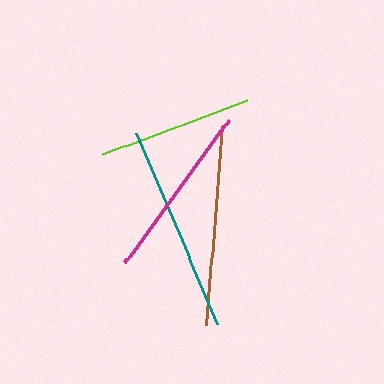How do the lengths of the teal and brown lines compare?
The teal and brown lines are approximately the same length.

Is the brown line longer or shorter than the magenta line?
The brown line is longer than the magenta line.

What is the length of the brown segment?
The brown segment is approximately 200 pixels long.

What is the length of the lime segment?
The lime segment is approximately 154 pixels long.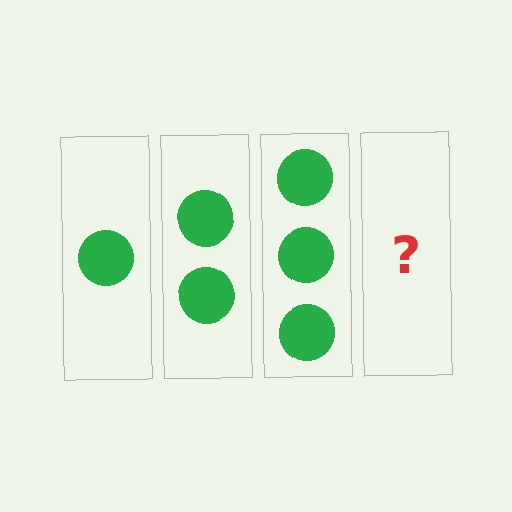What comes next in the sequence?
The next element should be 4 circles.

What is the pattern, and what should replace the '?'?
The pattern is that each step adds one more circle. The '?' should be 4 circles.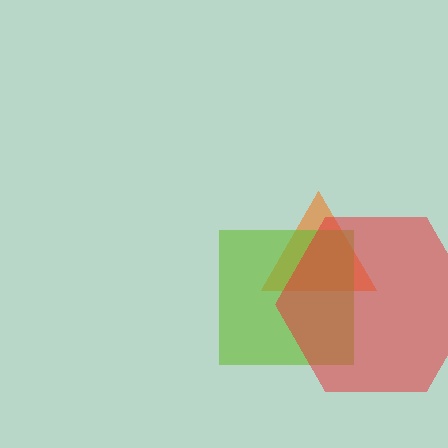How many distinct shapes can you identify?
There are 3 distinct shapes: an orange triangle, a lime square, a red hexagon.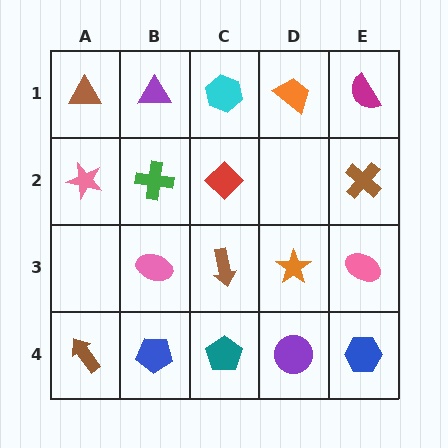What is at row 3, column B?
A pink ellipse.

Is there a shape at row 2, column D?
No, that cell is empty.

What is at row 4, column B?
A blue pentagon.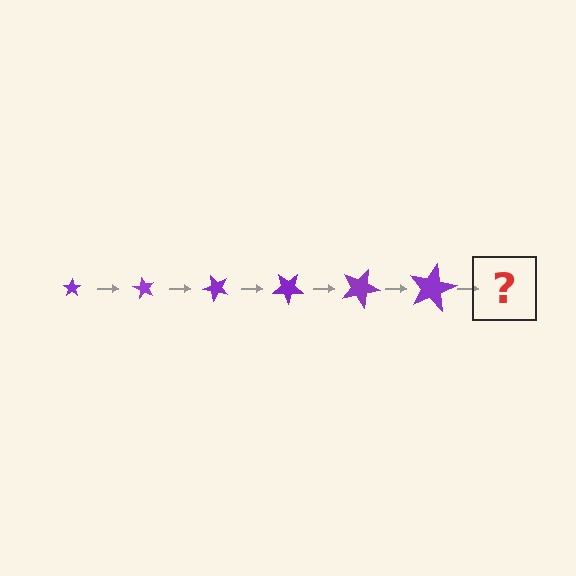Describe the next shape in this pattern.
It should be a star, larger than the previous one and rotated 360 degrees from the start.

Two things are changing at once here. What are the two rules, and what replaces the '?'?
The two rules are that the star grows larger each step and it rotates 60 degrees each step. The '?' should be a star, larger than the previous one and rotated 360 degrees from the start.